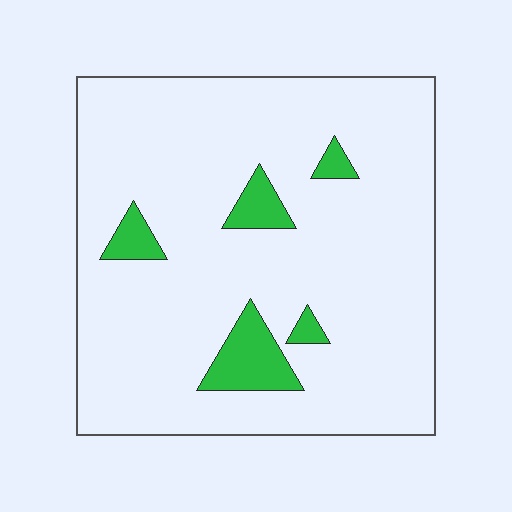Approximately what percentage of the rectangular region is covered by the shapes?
Approximately 10%.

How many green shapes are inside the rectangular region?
5.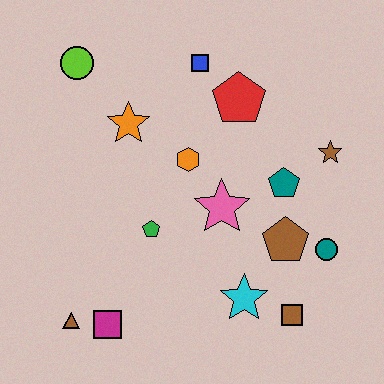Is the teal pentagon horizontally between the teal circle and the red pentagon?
Yes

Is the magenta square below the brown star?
Yes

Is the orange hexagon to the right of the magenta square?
Yes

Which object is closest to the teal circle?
The brown pentagon is closest to the teal circle.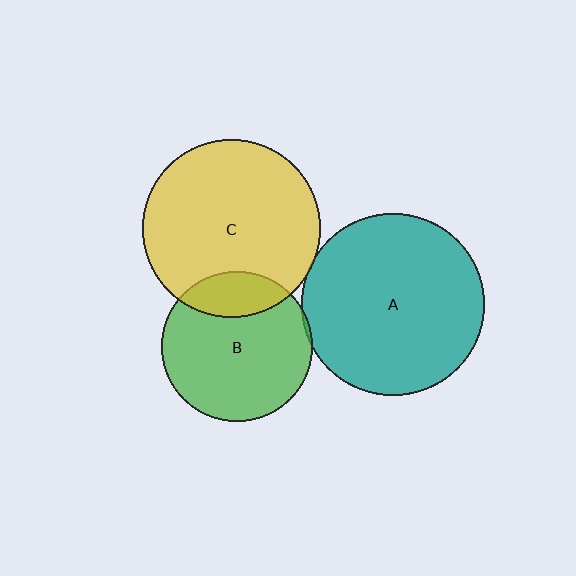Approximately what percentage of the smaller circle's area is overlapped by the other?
Approximately 5%.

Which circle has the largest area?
Circle A (teal).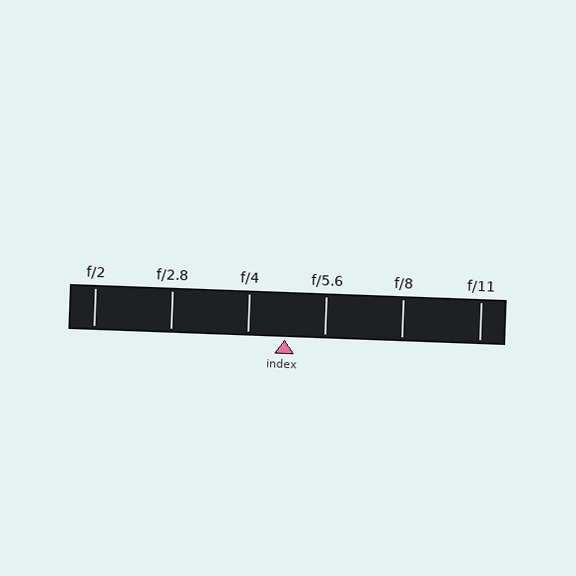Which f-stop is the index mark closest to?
The index mark is closest to f/4.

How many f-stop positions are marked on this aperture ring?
There are 6 f-stop positions marked.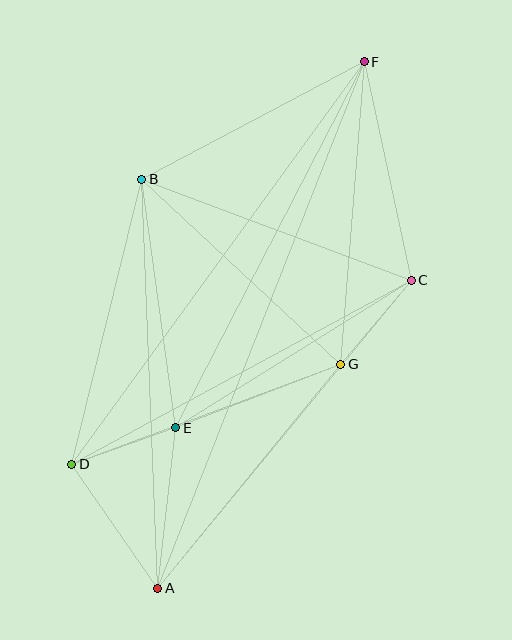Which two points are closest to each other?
Points C and G are closest to each other.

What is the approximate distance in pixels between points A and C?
The distance between A and C is approximately 399 pixels.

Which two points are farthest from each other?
Points A and F are farthest from each other.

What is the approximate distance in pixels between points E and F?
The distance between E and F is approximately 412 pixels.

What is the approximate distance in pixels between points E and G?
The distance between E and G is approximately 177 pixels.